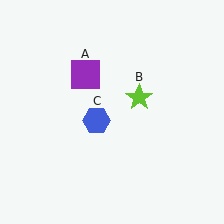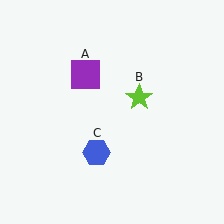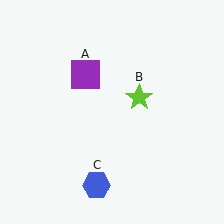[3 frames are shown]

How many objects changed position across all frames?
1 object changed position: blue hexagon (object C).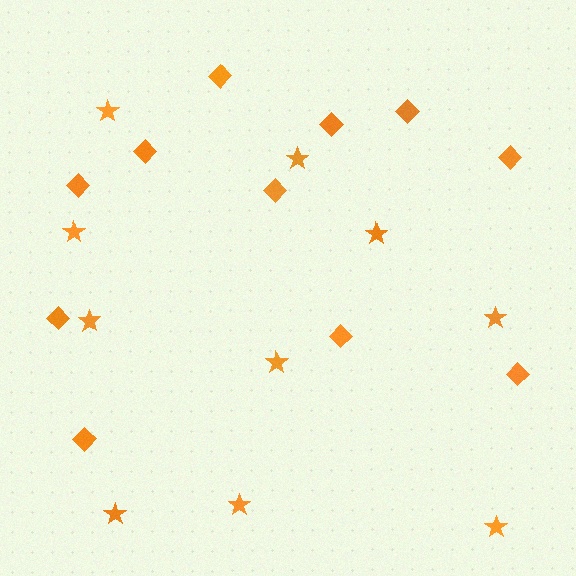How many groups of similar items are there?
There are 2 groups: one group of stars (10) and one group of diamonds (11).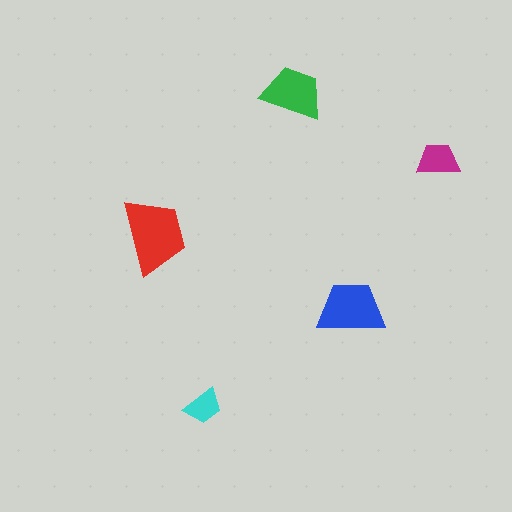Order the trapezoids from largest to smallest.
the red one, the blue one, the green one, the magenta one, the cyan one.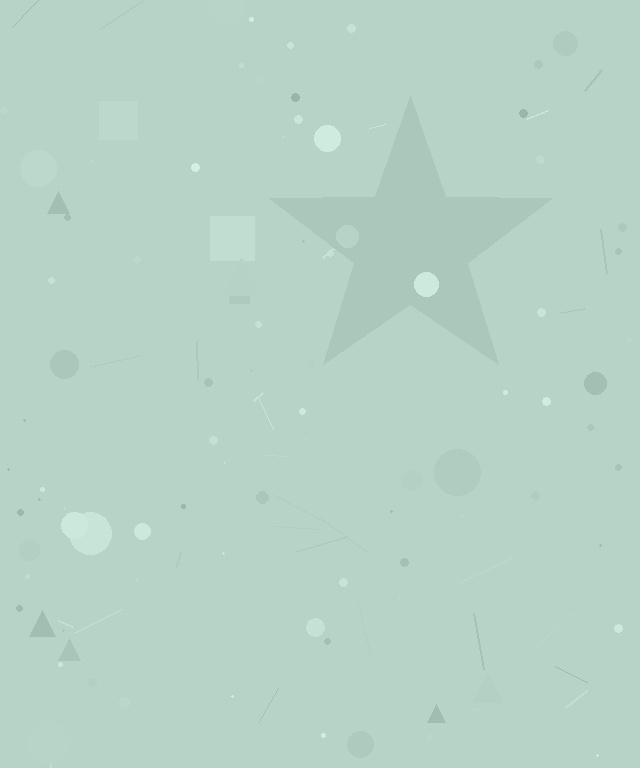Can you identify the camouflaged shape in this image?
The camouflaged shape is a star.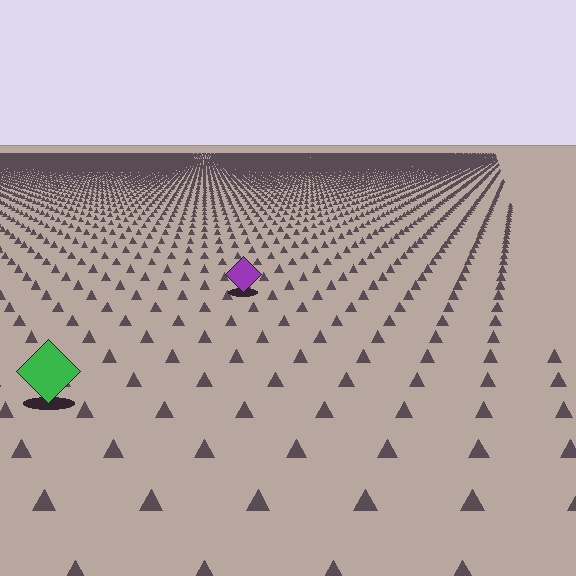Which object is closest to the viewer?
The green diamond is closest. The texture marks near it are larger and more spread out.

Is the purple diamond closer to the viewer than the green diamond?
No. The green diamond is closer — you can tell from the texture gradient: the ground texture is coarser near it.